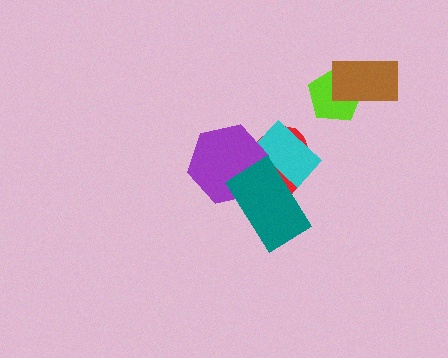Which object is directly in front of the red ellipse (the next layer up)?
The cyan rectangle is directly in front of the red ellipse.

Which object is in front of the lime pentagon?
The brown rectangle is in front of the lime pentagon.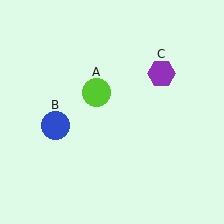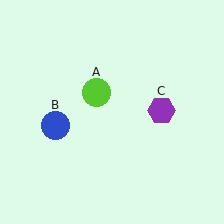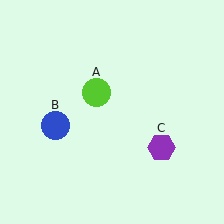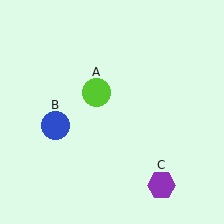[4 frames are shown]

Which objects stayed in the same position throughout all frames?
Lime circle (object A) and blue circle (object B) remained stationary.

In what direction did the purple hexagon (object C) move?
The purple hexagon (object C) moved down.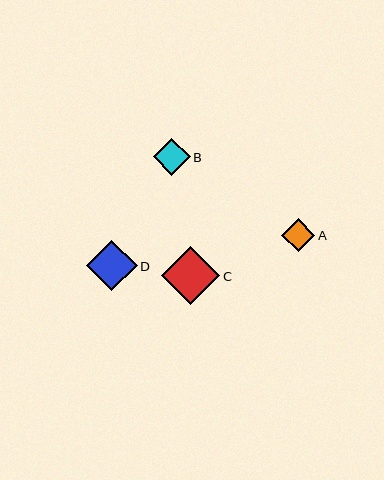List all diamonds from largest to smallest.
From largest to smallest: C, D, B, A.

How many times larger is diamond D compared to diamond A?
Diamond D is approximately 1.5 times the size of diamond A.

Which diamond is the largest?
Diamond C is the largest with a size of approximately 58 pixels.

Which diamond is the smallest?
Diamond A is the smallest with a size of approximately 33 pixels.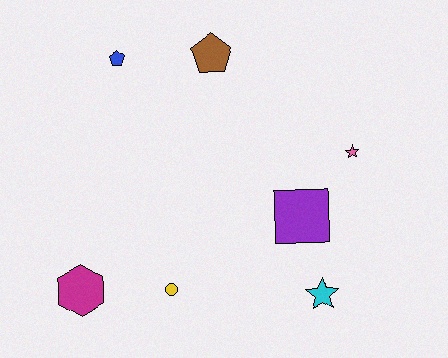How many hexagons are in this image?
There is 1 hexagon.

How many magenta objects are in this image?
There is 1 magenta object.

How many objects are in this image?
There are 7 objects.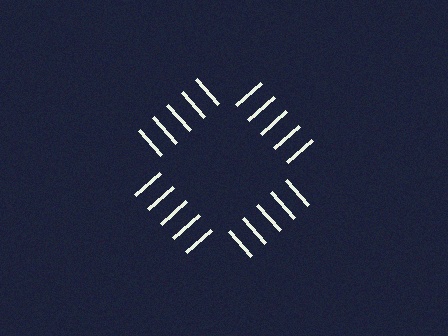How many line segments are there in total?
20 — 5 along each of the 4 edges.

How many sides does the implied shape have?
4 sides — the line-ends trace a square.